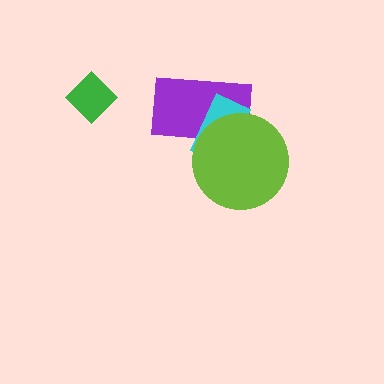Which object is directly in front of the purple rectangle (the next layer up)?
The cyan rectangle is directly in front of the purple rectangle.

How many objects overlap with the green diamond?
0 objects overlap with the green diamond.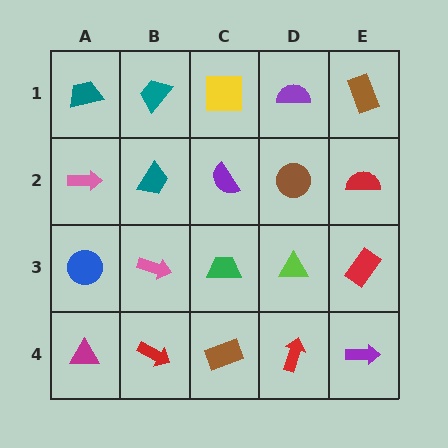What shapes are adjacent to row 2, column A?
A teal trapezoid (row 1, column A), a blue circle (row 3, column A), a teal trapezoid (row 2, column B).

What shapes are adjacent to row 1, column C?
A purple semicircle (row 2, column C), a teal trapezoid (row 1, column B), a purple semicircle (row 1, column D).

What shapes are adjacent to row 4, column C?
A green trapezoid (row 3, column C), a red arrow (row 4, column B), a red arrow (row 4, column D).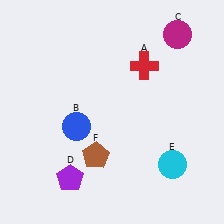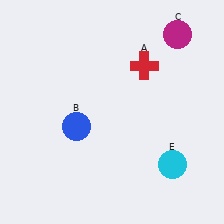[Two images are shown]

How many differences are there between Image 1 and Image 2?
There are 2 differences between the two images.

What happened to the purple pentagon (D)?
The purple pentagon (D) was removed in Image 2. It was in the bottom-left area of Image 1.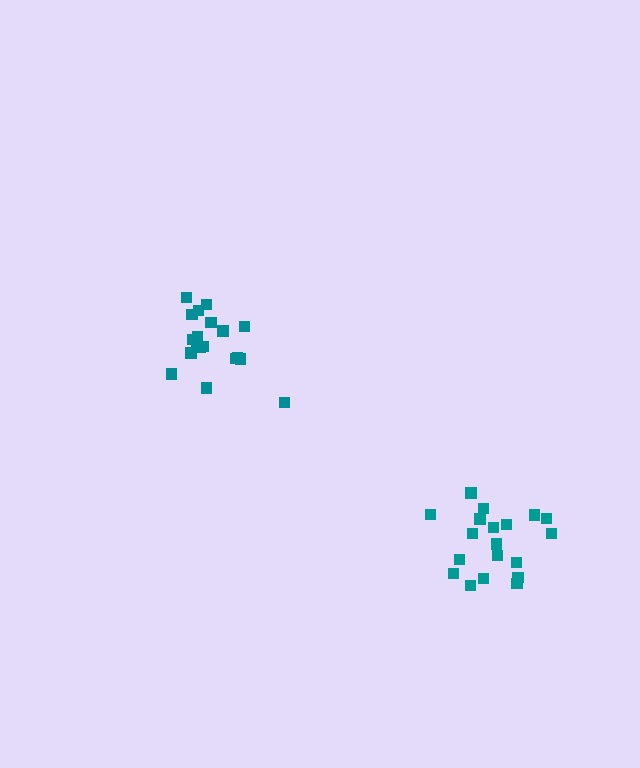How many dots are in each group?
Group 1: 19 dots, Group 2: 19 dots (38 total).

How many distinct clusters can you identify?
There are 2 distinct clusters.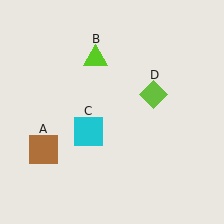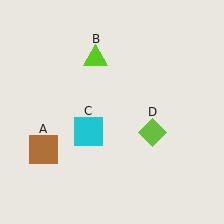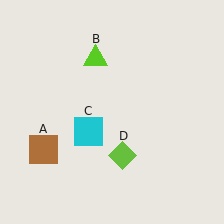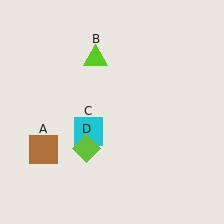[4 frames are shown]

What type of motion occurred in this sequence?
The lime diamond (object D) rotated clockwise around the center of the scene.